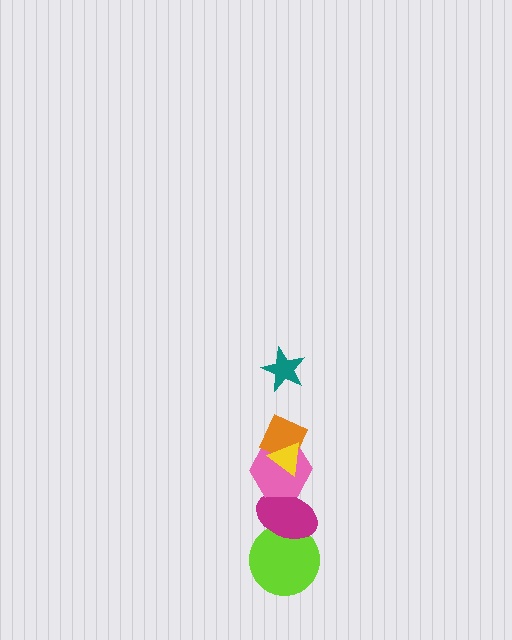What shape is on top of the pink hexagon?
The orange diamond is on top of the pink hexagon.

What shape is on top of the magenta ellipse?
The pink hexagon is on top of the magenta ellipse.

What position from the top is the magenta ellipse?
The magenta ellipse is 5th from the top.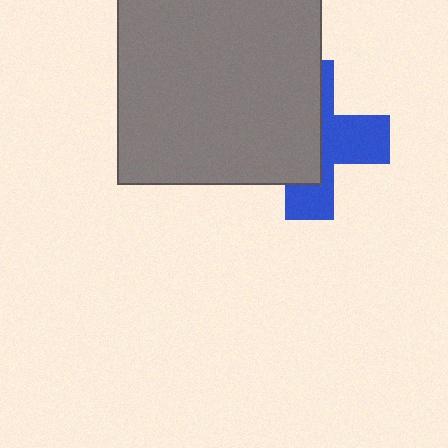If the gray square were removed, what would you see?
You would see the complete blue cross.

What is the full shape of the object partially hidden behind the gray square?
The partially hidden object is a blue cross.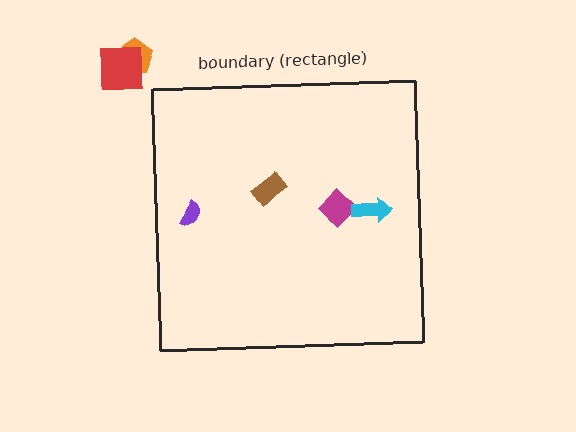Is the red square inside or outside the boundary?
Outside.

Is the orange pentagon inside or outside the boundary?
Outside.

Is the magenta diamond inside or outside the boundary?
Inside.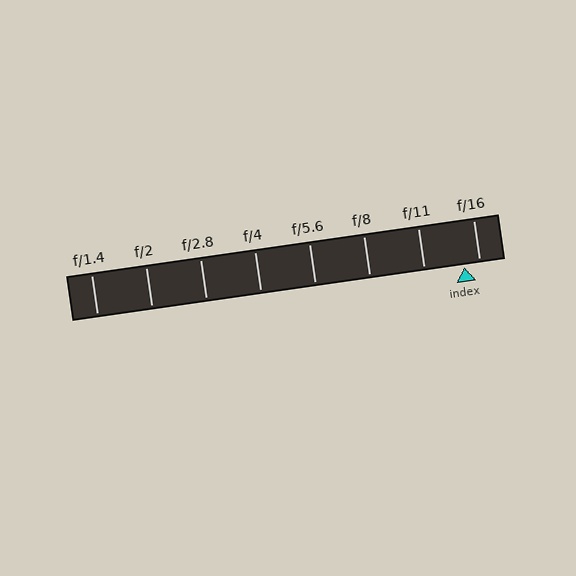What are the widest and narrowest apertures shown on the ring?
The widest aperture shown is f/1.4 and the narrowest is f/16.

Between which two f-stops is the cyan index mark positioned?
The index mark is between f/11 and f/16.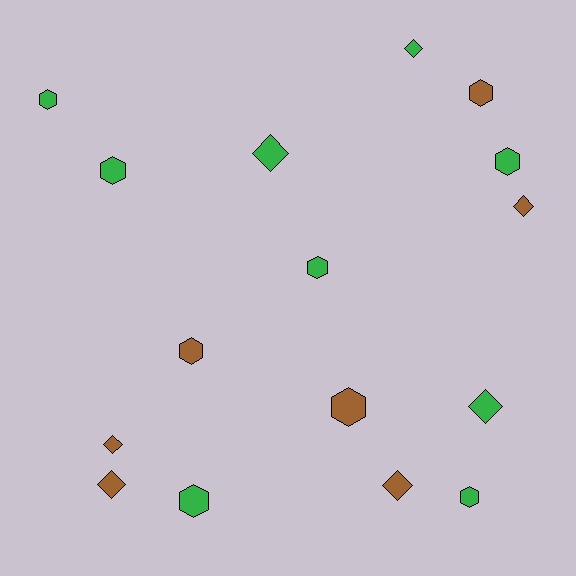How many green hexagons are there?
There are 6 green hexagons.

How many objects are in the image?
There are 16 objects.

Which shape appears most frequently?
Hexagon, with 9 objects.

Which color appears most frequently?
Green, with 9 objects.